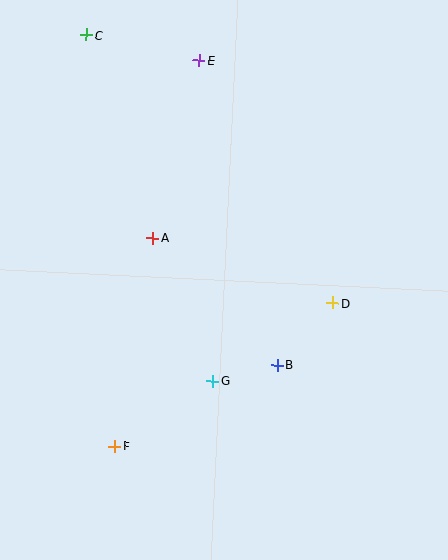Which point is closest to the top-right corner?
Point E is closest to the top-right corner.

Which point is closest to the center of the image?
Point A at (153, 238) is closest to the center.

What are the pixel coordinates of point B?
Point B is at (277, 365).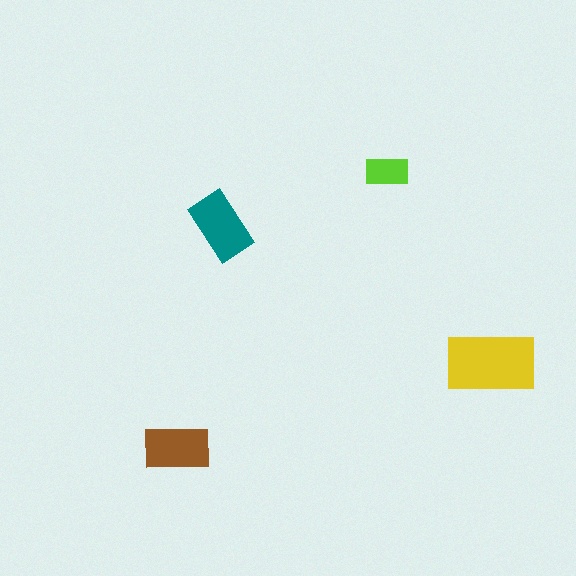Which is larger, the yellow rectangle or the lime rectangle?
The yellow one.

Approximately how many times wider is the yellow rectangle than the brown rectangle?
About 1.5 times wider.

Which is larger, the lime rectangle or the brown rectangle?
The brown one.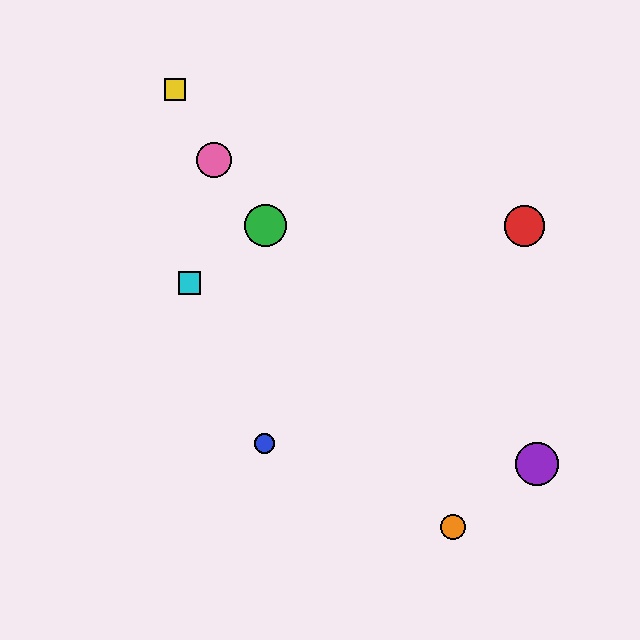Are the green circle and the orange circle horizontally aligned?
No, the green circle is at y≈226 and the orange circle is at y≈527.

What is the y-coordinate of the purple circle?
The purple circle is at y≈464.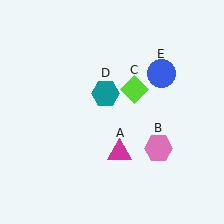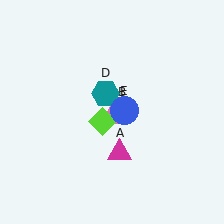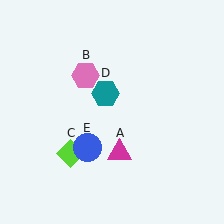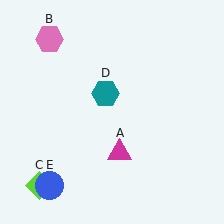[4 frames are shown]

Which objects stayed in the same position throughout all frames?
Magenta triangle (object A) and teal hexagon (object D) remained stationary.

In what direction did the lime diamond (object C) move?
The lime diamond (object C) moved down and to the left.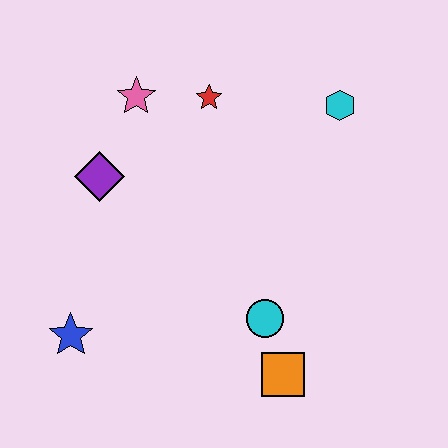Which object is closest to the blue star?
The purple diamond is closest to the blue star.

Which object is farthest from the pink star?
The orange square is farthest from the pink star.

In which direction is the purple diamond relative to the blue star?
The purple diamond is above the blue star.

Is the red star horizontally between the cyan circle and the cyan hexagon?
No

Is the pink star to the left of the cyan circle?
Yes